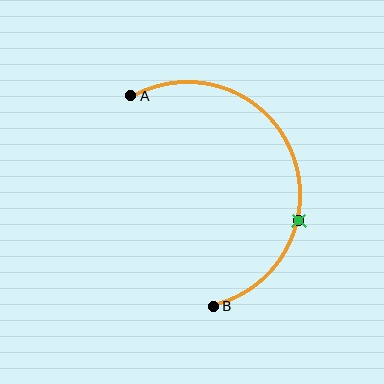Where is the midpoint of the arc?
The arc midpoint is the point on the curve farthest from the straight line joining A and B. It sits to the right of that line.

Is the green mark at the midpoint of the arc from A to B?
No. The green mark lies on the arc but is closer to endpoint B. The arc midpoint would be at the point on the curve equidistant along the arc from both A and B.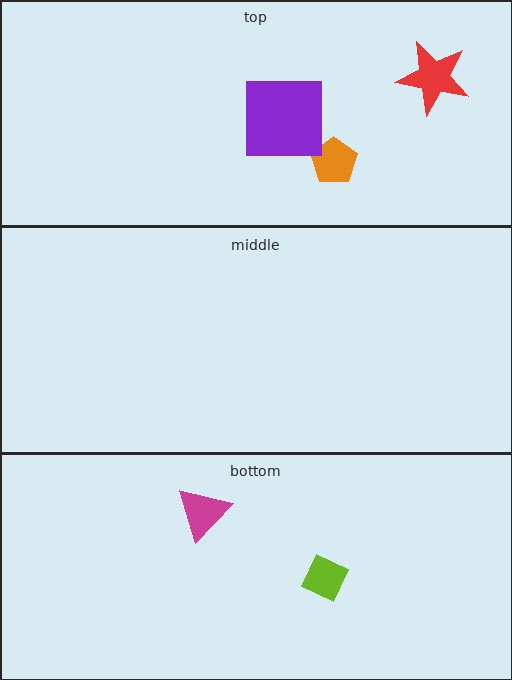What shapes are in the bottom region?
The lime diamond, the magenta triangle.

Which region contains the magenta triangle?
The bottom region.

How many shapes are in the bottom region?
2.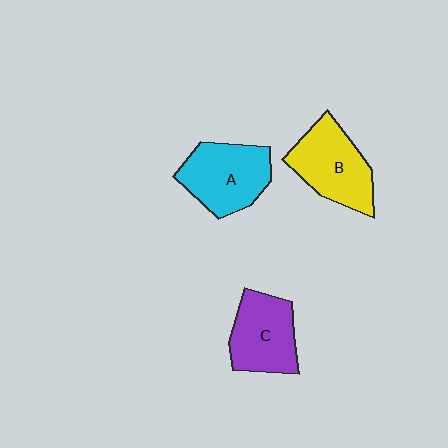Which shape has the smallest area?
Shape C (purple).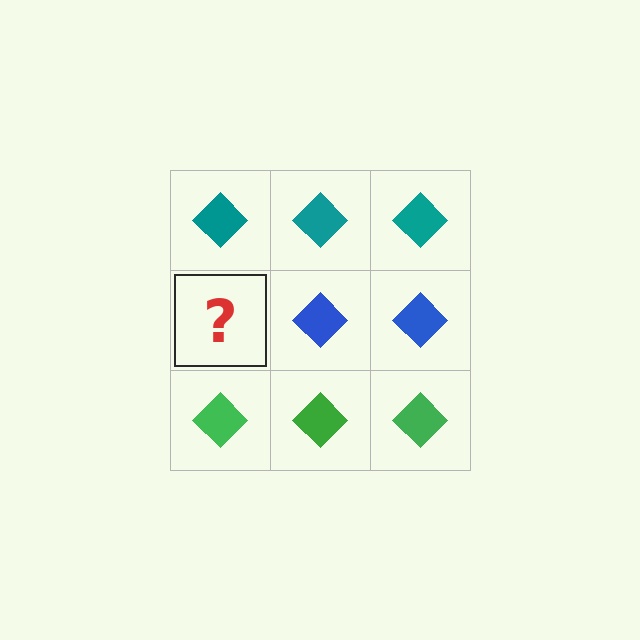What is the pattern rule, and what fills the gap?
The rule is that each row has a consistent color. The gap should be filled with a blue diamond.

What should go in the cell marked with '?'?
The missing cell should contain a blue diamond.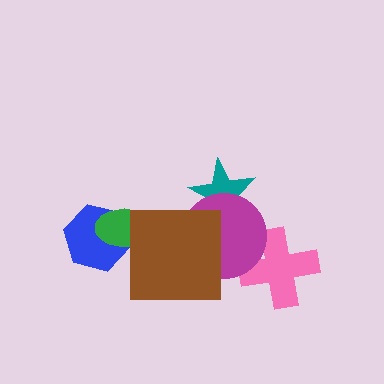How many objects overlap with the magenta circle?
3 objects overlap with the magenta circle.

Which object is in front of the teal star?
The magenta circle is in front of the teal star.